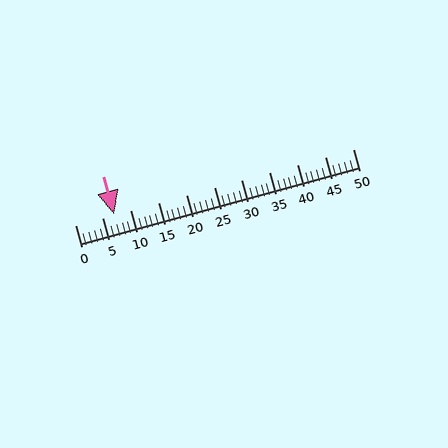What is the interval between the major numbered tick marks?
The major tick marks are spaced 5 units apart.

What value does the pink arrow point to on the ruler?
The pink arrow points to approximately 7.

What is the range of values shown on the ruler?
The ruler shows values from 0 to 50.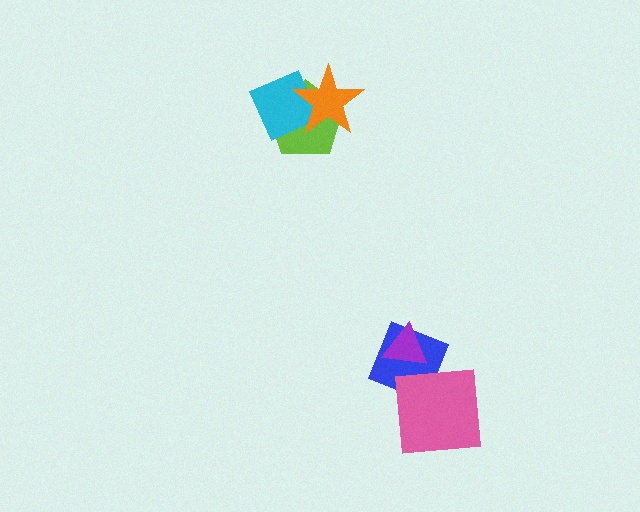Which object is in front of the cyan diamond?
The orange star is in front of the cyan diamond.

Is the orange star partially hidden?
No, no other shape covers it.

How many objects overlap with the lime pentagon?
2 objects overlap with the lime pentagon.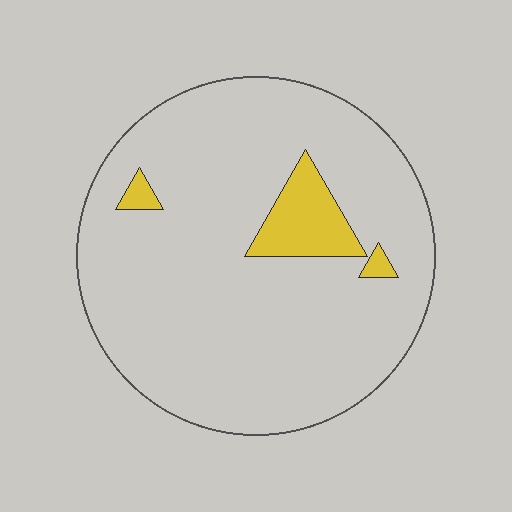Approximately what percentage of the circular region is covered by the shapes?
Approximately 10%.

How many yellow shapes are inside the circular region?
3.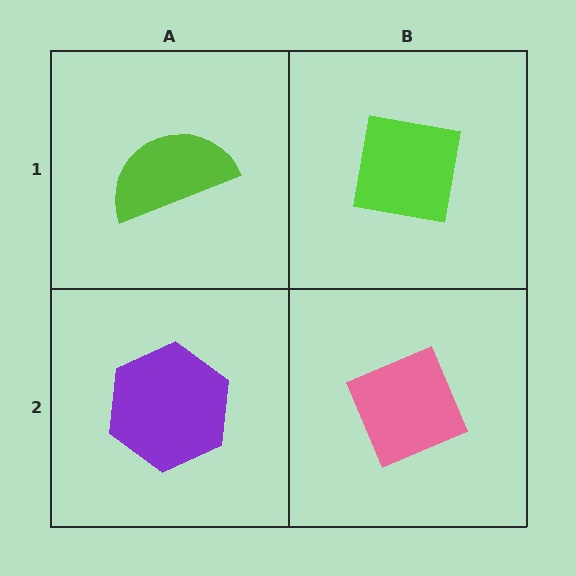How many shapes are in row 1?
2 shapes.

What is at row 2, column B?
A pink diamond.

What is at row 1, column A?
A lime semicircle.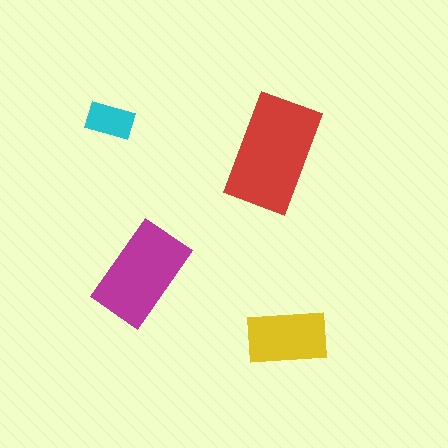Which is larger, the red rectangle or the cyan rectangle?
The red one.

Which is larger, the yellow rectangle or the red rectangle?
The red one.